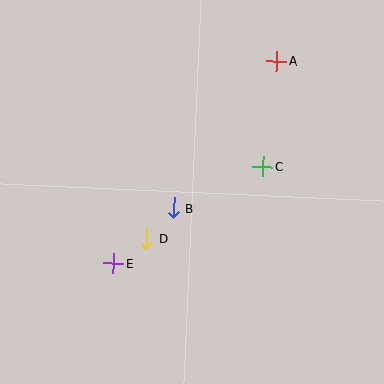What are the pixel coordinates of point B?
Point B is at (173, 208).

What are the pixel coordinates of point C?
Point C is at (263, 167).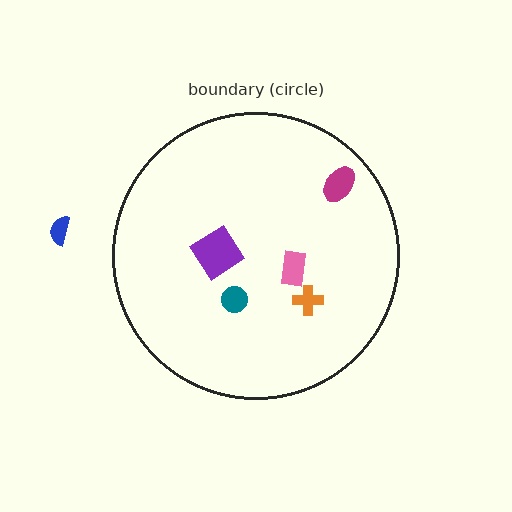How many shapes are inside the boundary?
5 inside, 1 outside.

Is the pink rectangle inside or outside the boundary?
Inside.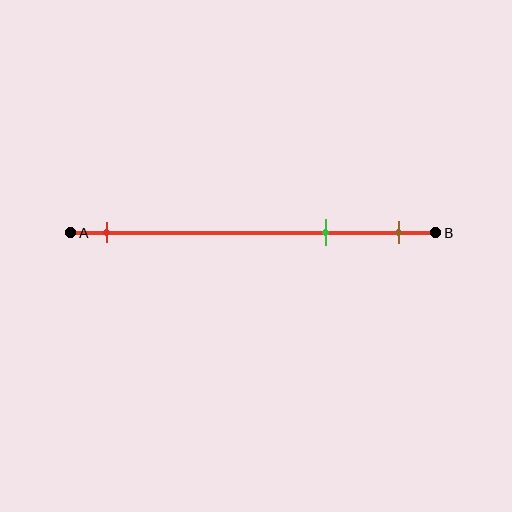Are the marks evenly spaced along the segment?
No, the marks are not evenly spaced.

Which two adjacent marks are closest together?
The green and brown marks are the closest adjacent pair.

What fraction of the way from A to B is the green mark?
The green mark is approximately 70% (0.7) of the way from A to B.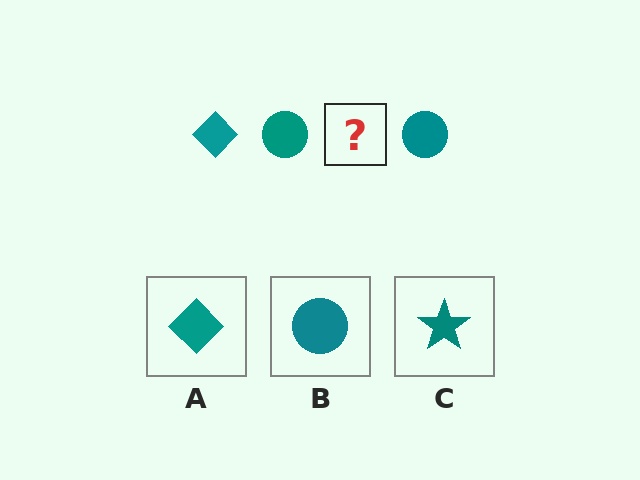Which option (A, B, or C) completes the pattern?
A.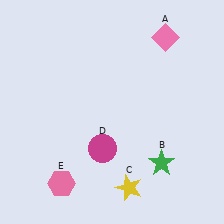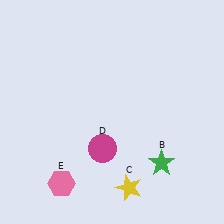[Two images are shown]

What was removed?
The pink diamond (A) was removed in Image 2.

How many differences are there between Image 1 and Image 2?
There is 1 difference between the two images.